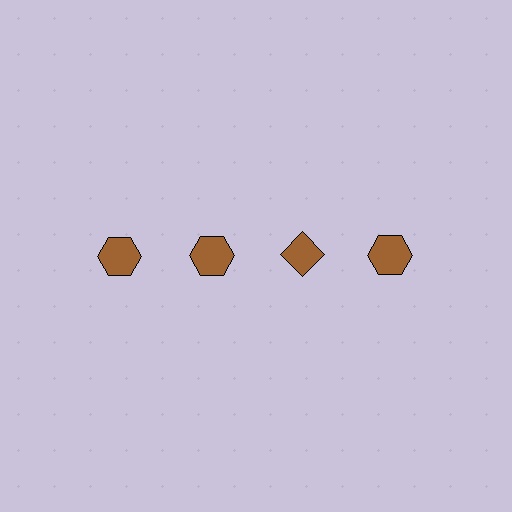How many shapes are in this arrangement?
There are 4 shapes arranged in a grid pattern.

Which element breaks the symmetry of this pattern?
The brown diamond in the top row, center column breaks the symmetry. All other shapes are brown hexagons.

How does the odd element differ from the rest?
It has a different shape: diamond instead of hexagon.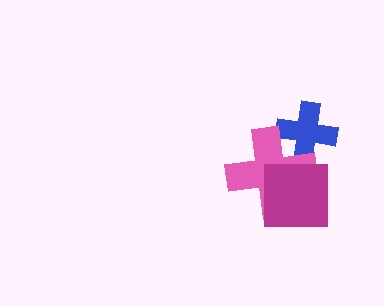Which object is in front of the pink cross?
The magenta square is in front of the pink cross.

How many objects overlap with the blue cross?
1 object overlaps with the blue cross.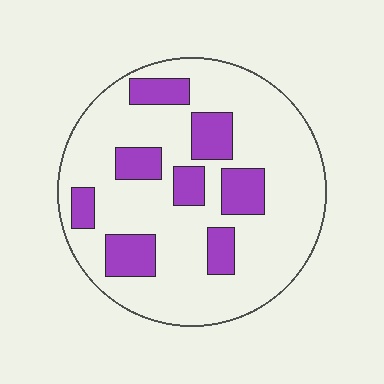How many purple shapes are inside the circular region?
8.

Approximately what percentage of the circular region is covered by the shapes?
Approximately 25%.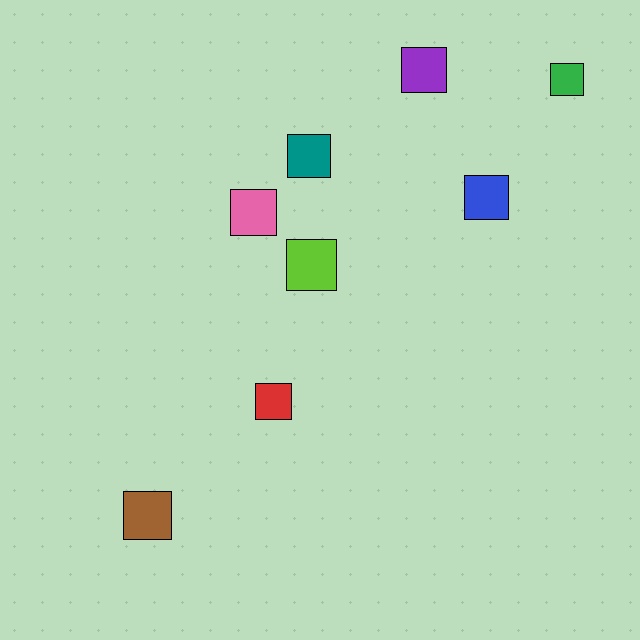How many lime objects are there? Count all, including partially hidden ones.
There is 1 lime object.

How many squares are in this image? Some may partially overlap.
There are 8 squares.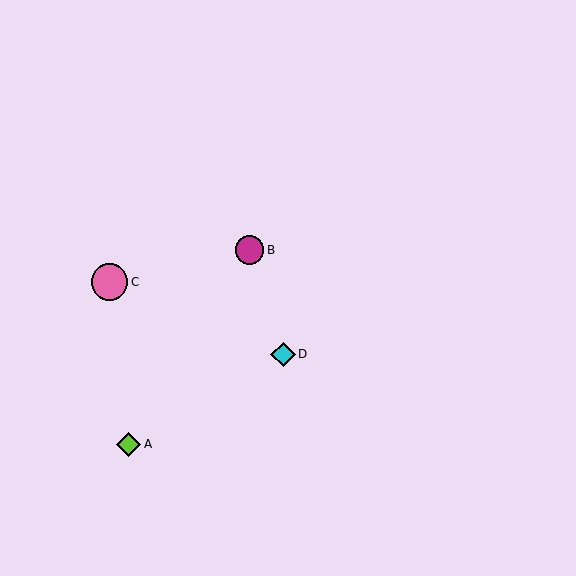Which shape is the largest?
The pink circle (labeled C) is the largest.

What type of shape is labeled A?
Shape A is a lime diamond.